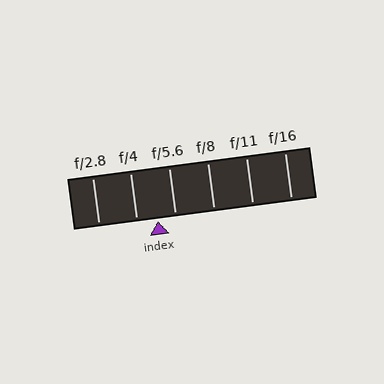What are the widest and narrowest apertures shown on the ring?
The widest aperture shown is f/2.8 and the narrowest is f/16.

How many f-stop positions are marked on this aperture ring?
There are 6 f-stop positions marked.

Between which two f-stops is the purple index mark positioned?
The index mark is between f/4 and f/5.6.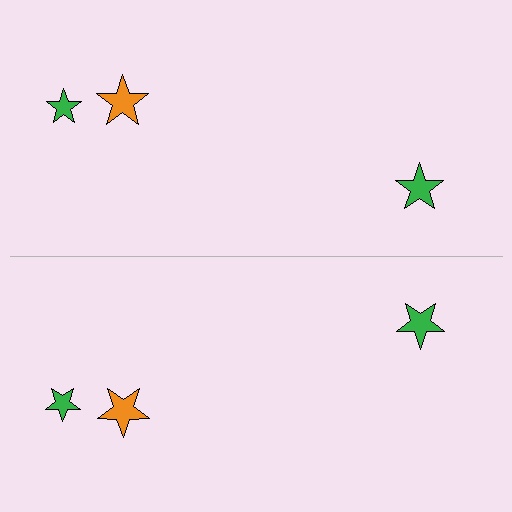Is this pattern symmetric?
Yes, this pattern has bilateral (reflection) symmetry.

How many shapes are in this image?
There are 6 shapes in this image.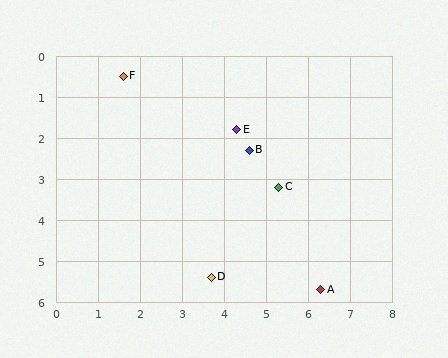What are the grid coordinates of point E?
Point E is at approximately (4.3, 1.8).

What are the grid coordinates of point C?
Point C is at approximately (5.3, 3.2).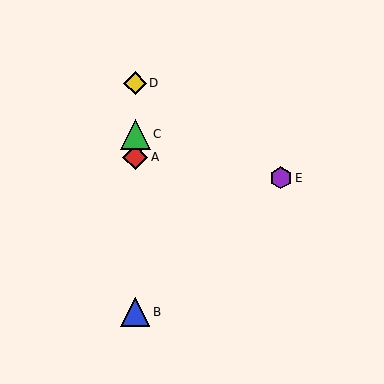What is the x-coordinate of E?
Object E is at x≈281.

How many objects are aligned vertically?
4 objects (A, B, C, D) are aligned vertically.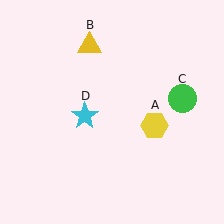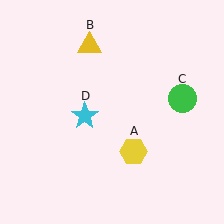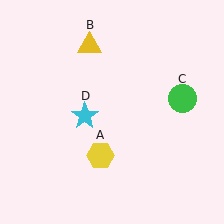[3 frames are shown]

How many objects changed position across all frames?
1 object changed position: yellow hexagon (object A).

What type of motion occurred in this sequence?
The yellow hexagon (object A) rotated clockwise around the center of the scene.